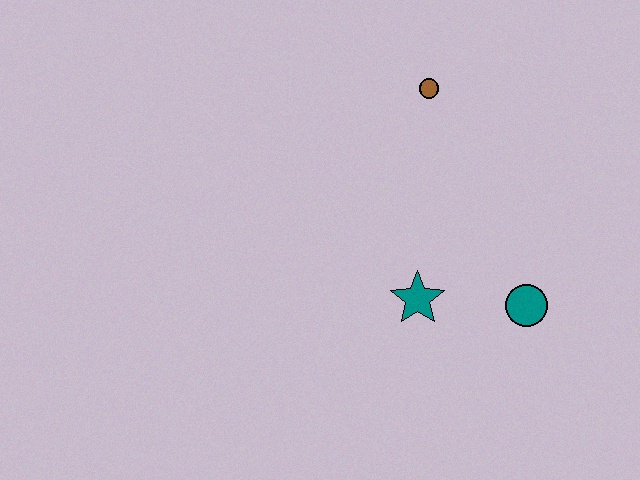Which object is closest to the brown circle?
The teal star is closest to the brown circle.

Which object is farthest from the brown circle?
The teal circle is farthest from the brown circle.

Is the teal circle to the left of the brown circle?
No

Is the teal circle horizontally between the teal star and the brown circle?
No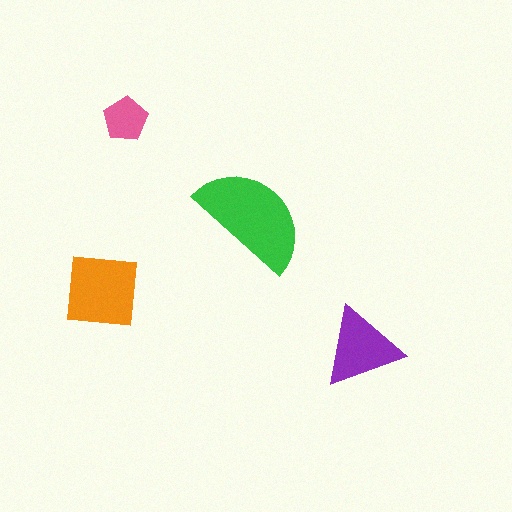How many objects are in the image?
There are 4 objects in the image.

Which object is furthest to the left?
The orange square is leftmost.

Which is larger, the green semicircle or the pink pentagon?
The green semicircle.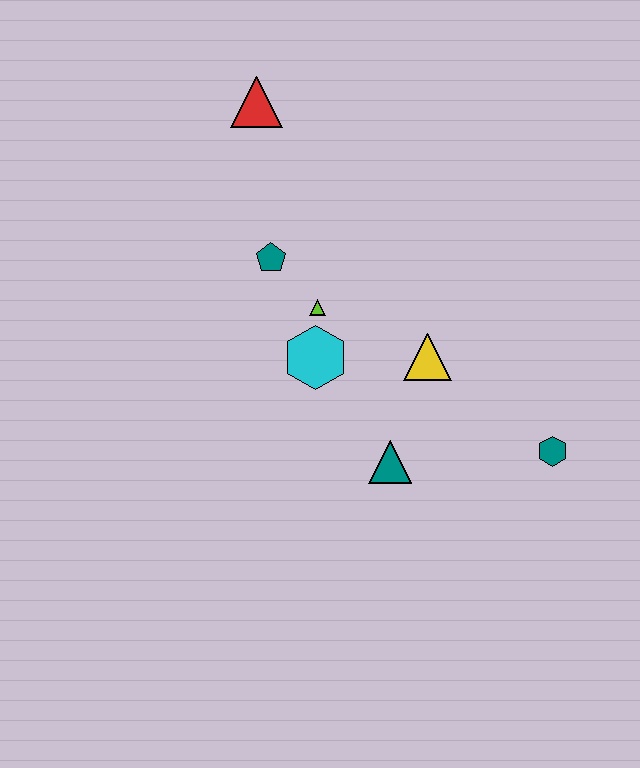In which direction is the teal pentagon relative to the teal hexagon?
The teal pentagon is to the left of the teal hexagon.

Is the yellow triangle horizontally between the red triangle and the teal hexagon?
Yes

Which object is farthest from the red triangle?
The teal hexagon is farthest from the red triangle.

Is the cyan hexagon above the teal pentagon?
No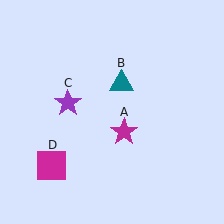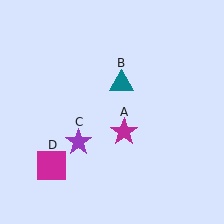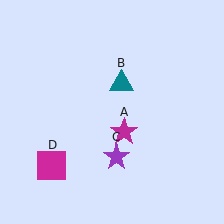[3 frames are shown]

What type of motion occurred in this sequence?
The purple star (object C) rotated counterclockwise around the center of the scene.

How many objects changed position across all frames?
1 object changed position: purple star (object C).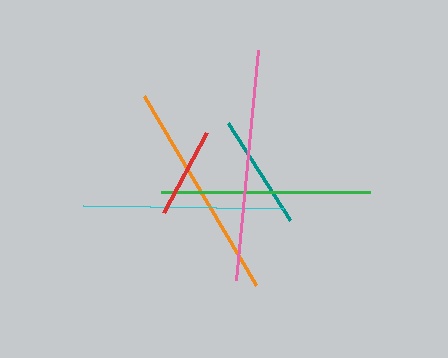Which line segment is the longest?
The pink line is the longest at approximately 231 pixels.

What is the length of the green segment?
The green segment is approximately 210 pixels long.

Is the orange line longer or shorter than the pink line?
The pink line is longer than the orange line.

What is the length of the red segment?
The red segment is approximately 91 pixels long.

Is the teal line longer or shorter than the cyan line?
The cyan line is longer than the teal line.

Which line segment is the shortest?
The red line is the shortest at approximately 91 pixels.